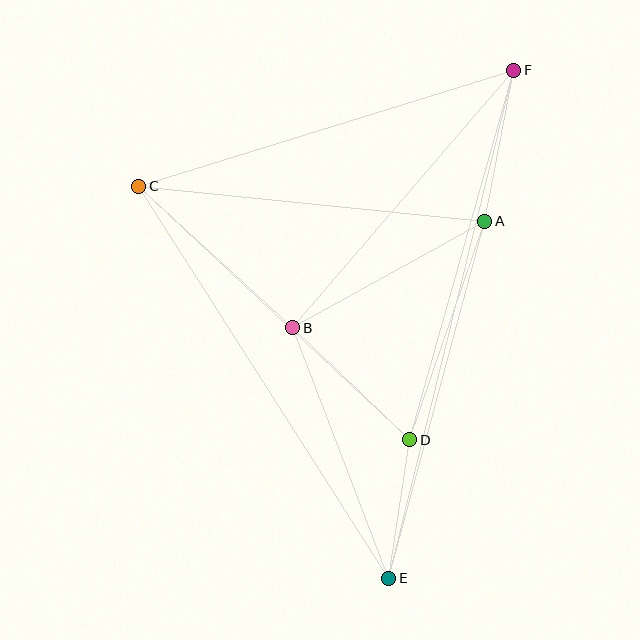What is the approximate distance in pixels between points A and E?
The distance between A and E is approximately 370 pixels.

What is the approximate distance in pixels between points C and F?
The distance between C and F is approximately 393 pixels.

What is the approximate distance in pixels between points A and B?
The distance between A and B is approximately 219 pixels.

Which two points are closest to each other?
Points D and E are closest to each other.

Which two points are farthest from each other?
Points E and F are farthest from each other.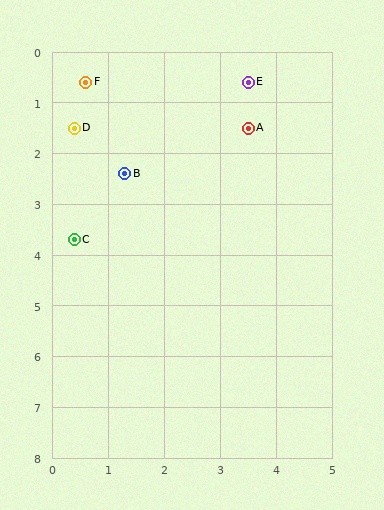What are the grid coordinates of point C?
Point C is at approximately (0.4, 3.7).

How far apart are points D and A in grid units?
Points D and A are about 3.1 grid units apart.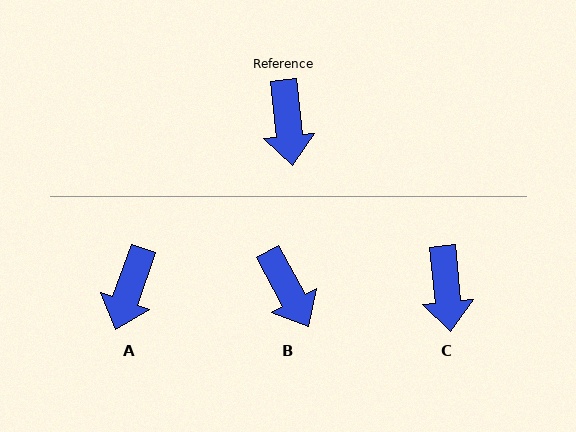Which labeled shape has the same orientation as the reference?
C.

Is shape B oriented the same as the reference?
No, it is off by about 23 degrees.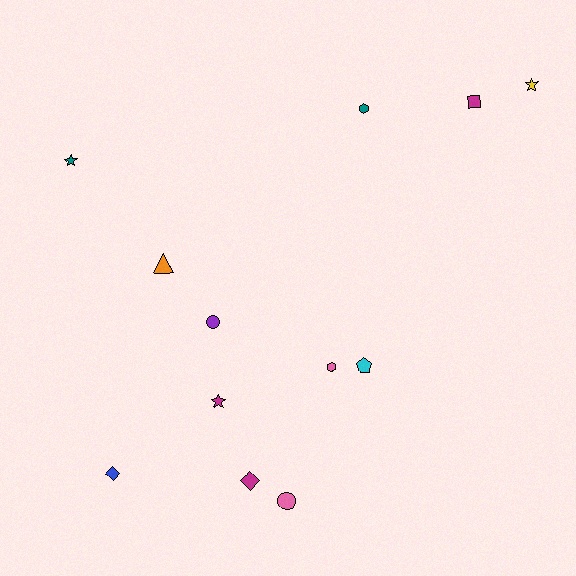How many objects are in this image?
There are 12 objects.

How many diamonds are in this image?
There are 2 diamonds.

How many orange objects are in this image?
There is 1 orange object.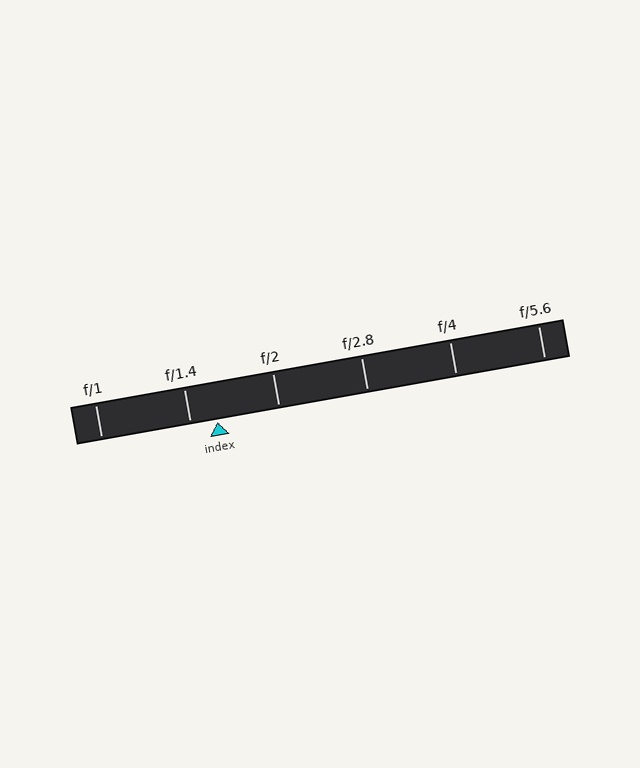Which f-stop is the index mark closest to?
The index mark is closest to f/1.4.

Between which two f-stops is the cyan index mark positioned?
The index mark is between f/1.4 and f/2.